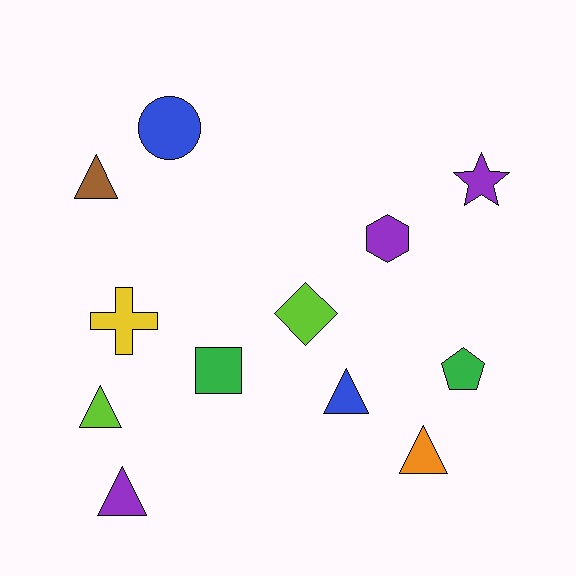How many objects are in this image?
There are 12 objects.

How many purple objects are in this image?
There are 3 purple objects.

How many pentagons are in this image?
There is 1 pentagon.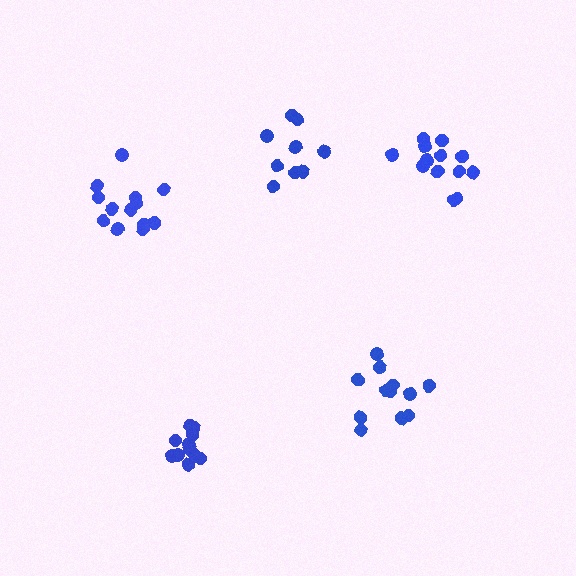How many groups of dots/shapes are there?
There are 5 groups.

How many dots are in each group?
Group 1: 13 dots, Group 2: 12 dots, Group 3: 9 dots, Group 4: 13 dots, Group 5: 12 dots (59 total).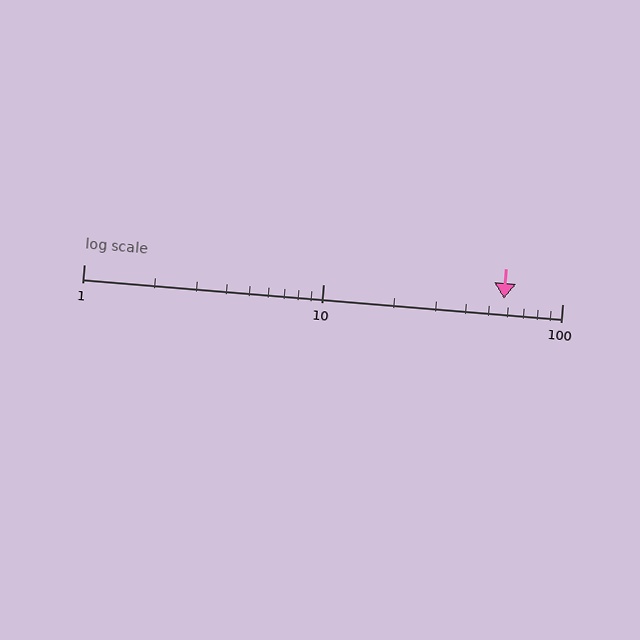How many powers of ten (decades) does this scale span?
The scale spans 2 decades, from 1 to 100.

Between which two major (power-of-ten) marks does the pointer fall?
The pointer is between 10 and 100.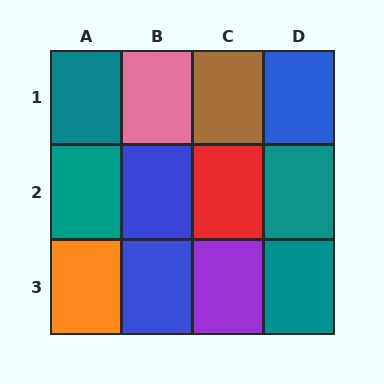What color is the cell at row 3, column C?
Purple.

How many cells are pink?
1 cell is pink.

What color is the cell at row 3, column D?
Teal.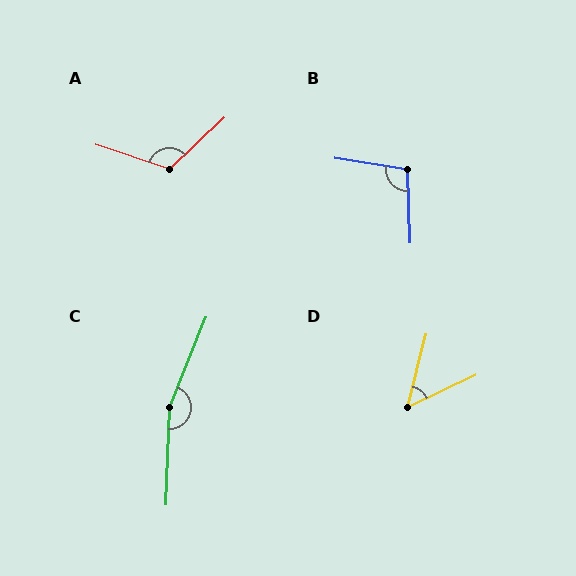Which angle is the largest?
C, at approximately 160 degrees.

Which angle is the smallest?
D, at approximately 51 degrees.